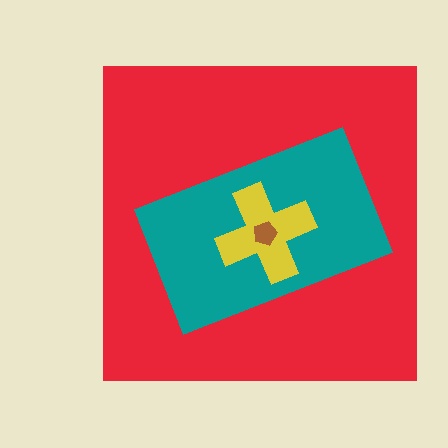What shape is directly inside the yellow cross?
The brown pentagon.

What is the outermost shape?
The red square.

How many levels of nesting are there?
4.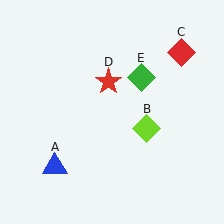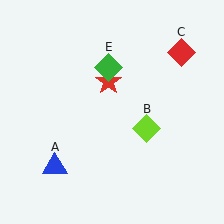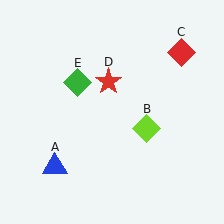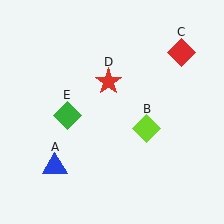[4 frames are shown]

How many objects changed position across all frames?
1 object changed position: green diamond (object E).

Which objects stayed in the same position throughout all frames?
Blue triangle (object A) and lime diamond (object B) and red diamond (object C) and red star (object D) remained stationary.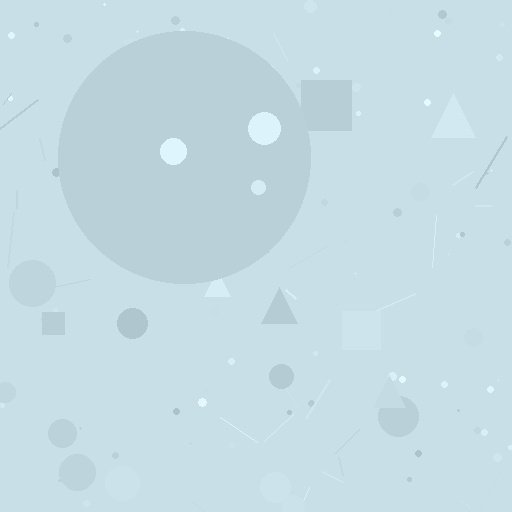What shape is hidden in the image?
A circle is hidden in the image.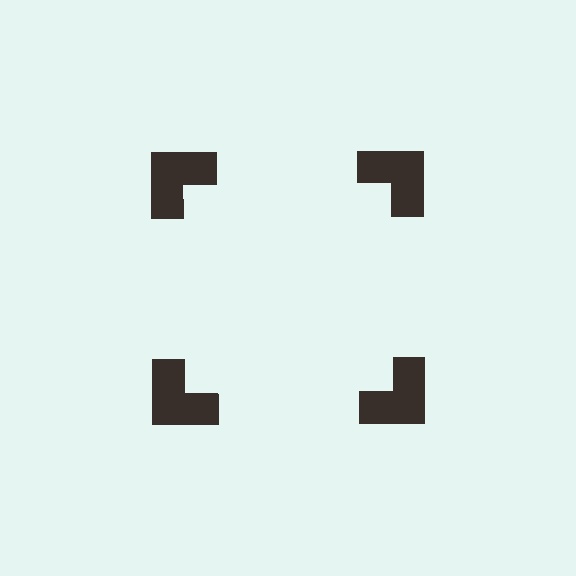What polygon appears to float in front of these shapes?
An illusory square — its edges are inferred from the aligned wedge cuts in the notched squares, not physically drawn.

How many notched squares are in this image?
There are 4 — one at each vertex of the illusory square.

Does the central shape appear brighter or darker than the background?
It typically appears slightly brighter than the background, even though no actual brightness change is drawn.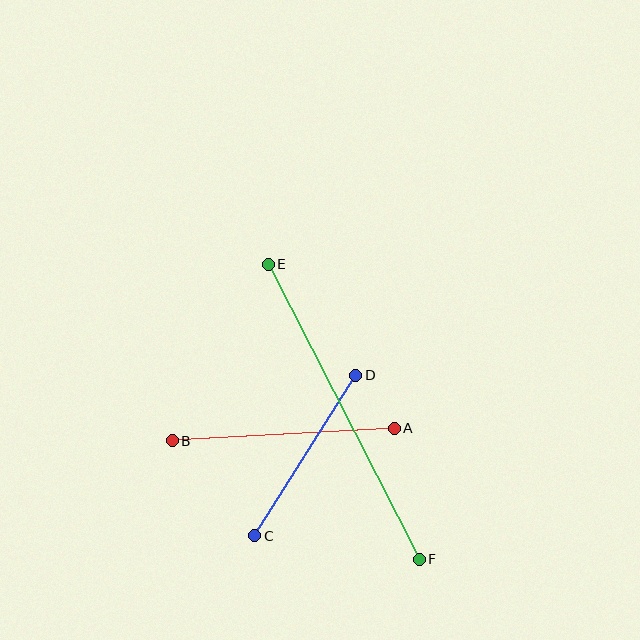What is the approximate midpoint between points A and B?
The midpoint is at approximately (283, 434) pixels.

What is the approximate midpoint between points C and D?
The midpoint is at approximately (305, 456) pixels.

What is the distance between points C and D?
The distance is approximately 190 pixels.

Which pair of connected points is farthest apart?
Points E and F are farthest apart.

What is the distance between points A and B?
The distance is approximately 223 pixels.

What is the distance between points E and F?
The distance is approximately 331 pixels.